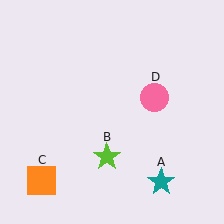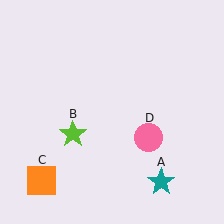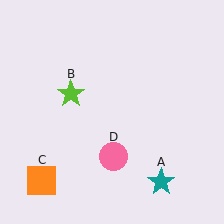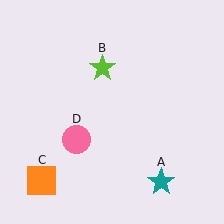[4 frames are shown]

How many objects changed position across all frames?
2 objects changed position: lime star (object B), pink circle (object D).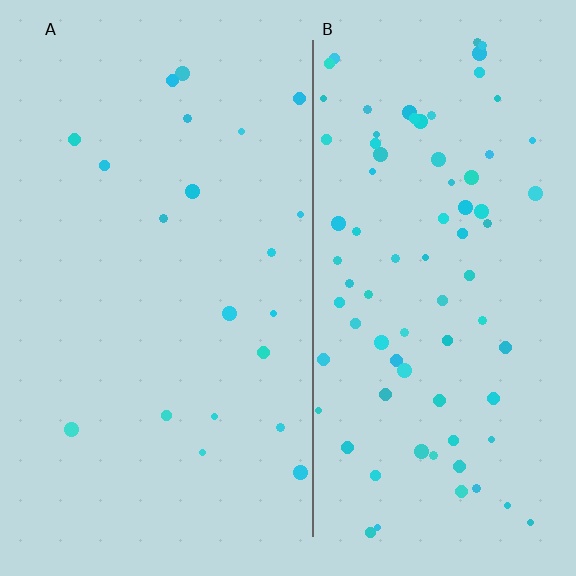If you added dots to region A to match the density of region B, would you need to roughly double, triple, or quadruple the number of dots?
Approximately quadruple.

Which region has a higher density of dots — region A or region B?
B (the right).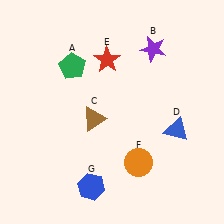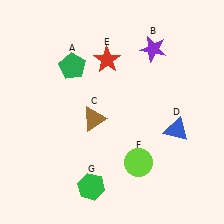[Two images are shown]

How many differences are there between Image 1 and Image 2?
There are 2 differences between the two images.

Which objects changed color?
F changed from orange to lime. G changed from blue to green.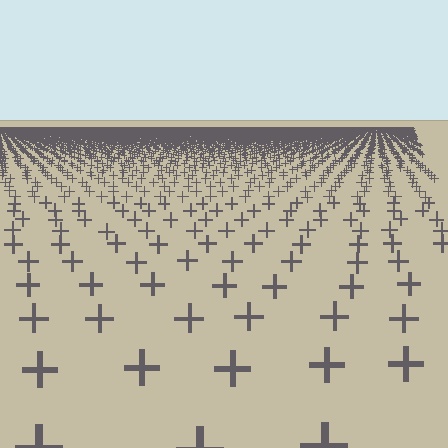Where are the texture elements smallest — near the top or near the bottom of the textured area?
Near the top.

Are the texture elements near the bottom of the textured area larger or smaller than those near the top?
Larger. Near the bottom, elements are closer to the viewer and appear at a bigger on-screen size.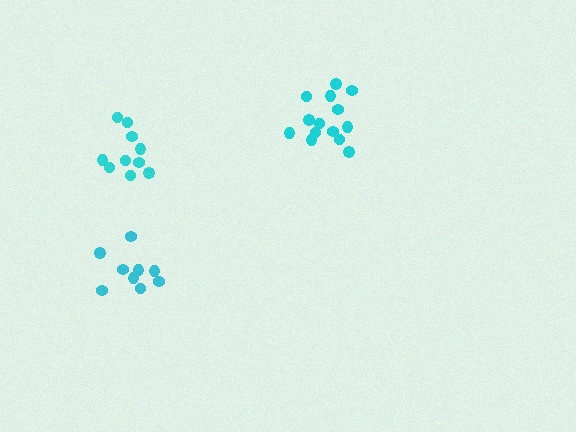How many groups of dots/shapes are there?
There are 3 groups.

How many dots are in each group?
Group 1: 14 dots, Group 2: 9 dots, Group 3: 10 dots (33 total).